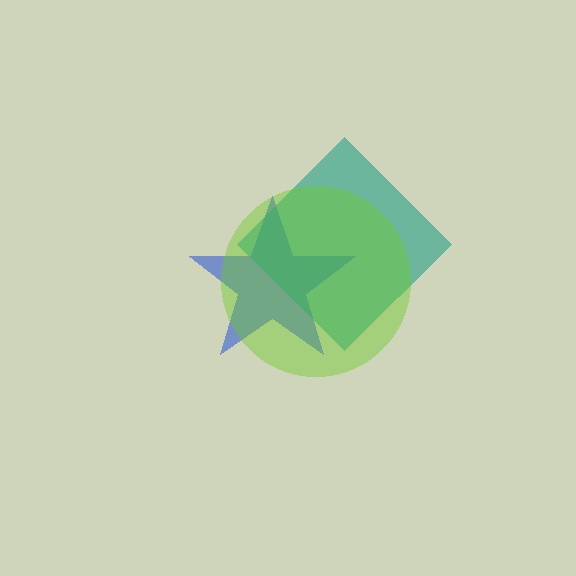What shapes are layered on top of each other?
The layered shapes are: a blue star, a teal diamond, a lime circle.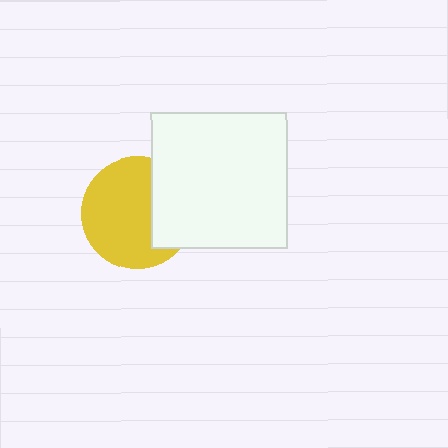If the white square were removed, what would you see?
You would see the complete yellow circle.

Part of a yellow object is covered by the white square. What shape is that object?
It is a circle.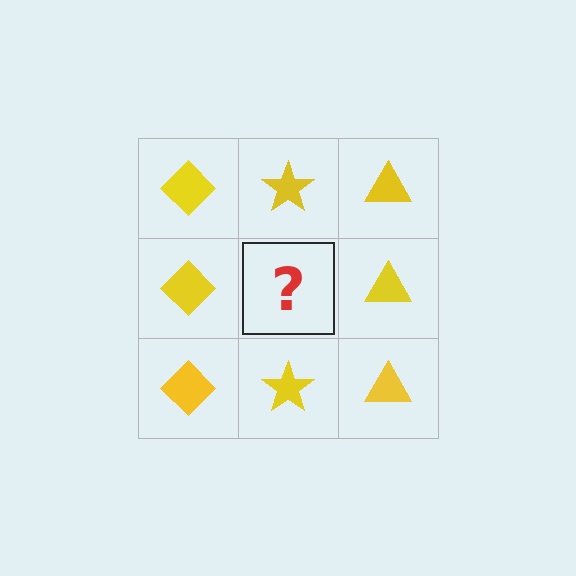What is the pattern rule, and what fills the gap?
The rule is that each column has a consistent shape. The gap should be filled with a yellow star.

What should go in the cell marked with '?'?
The missing cell should contain a yellow star.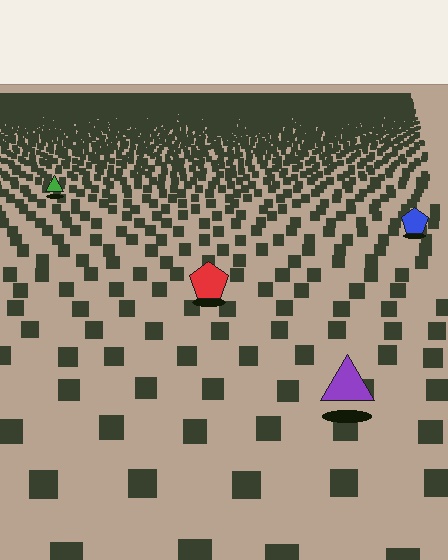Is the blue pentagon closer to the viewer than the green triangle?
Yes. The blue pentagon is closer — you can tell from the texture gradient: the ground texture is coarser near it.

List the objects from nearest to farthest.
From nearest to farthest: the purple triangle, the red pentagon, the blue pentagon, the green triangle.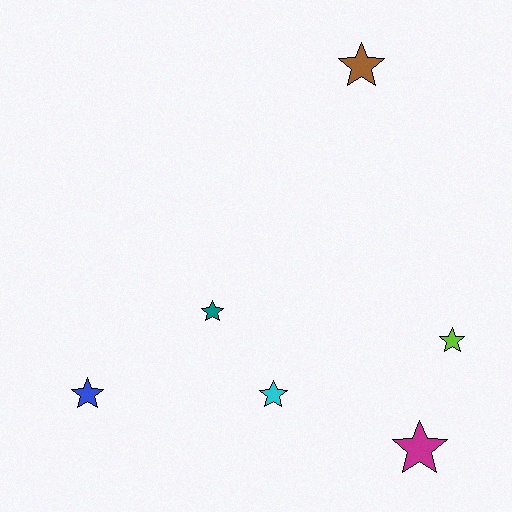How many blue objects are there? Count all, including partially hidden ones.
There is 1 blue object.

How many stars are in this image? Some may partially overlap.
There are 6 stars.